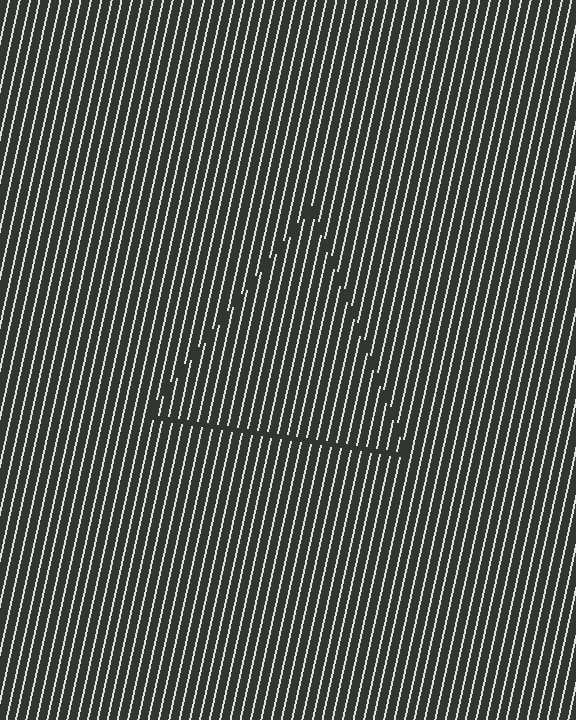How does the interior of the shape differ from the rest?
The interior of the shape contains the same grating, shifted by half a period — the contour is defined by the phase discontinuity where line-ends from the inner and outer gratings abut.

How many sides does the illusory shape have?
3 sides — the line-ends trace a triangle.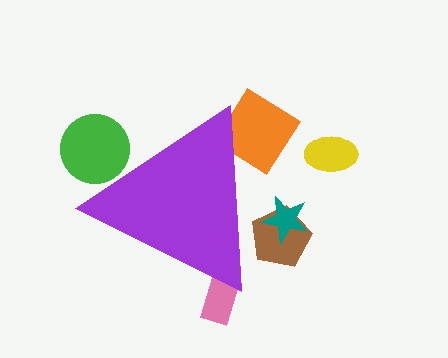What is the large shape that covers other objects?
A purple triangle.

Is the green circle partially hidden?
Yes, the green circle is partially hidden behind the purple triangle.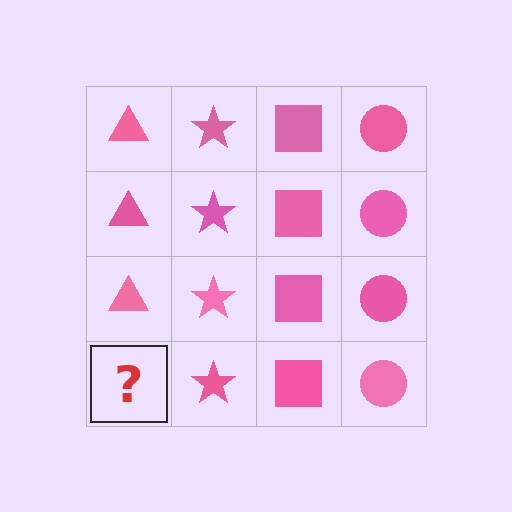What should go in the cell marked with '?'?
The missing cell should contain a pink triangle.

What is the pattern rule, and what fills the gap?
The rule is that each column has a consistent shape. The gap should be filled with a pink triangle.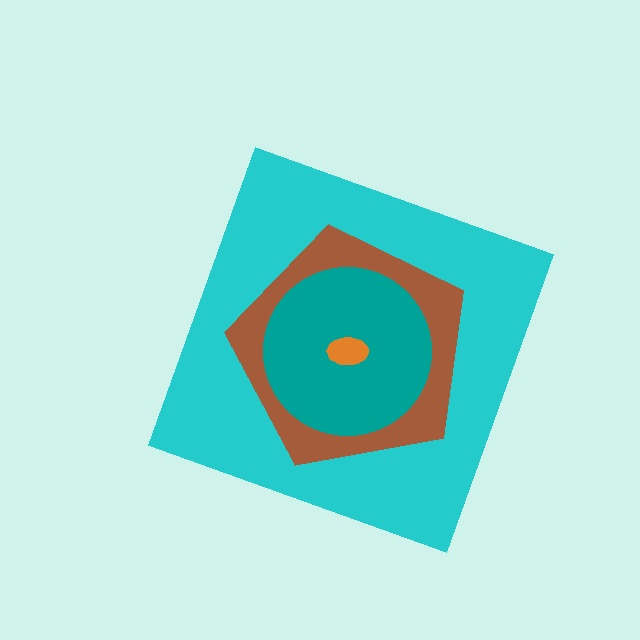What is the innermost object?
The orange ellipse.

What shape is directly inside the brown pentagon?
The teal circle.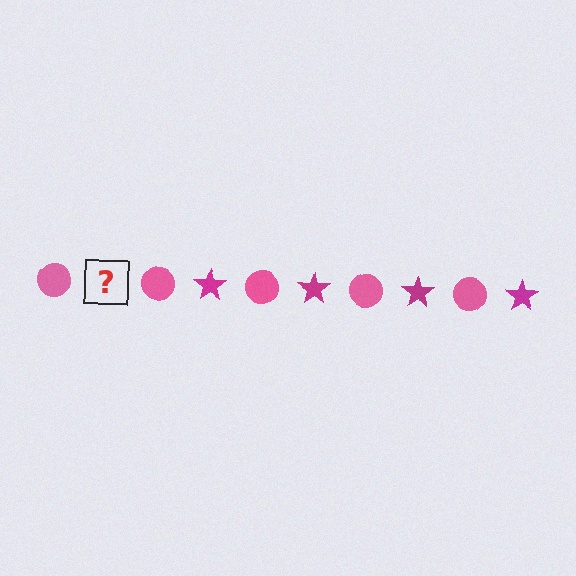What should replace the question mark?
The question mark should be replaced with a magenta star.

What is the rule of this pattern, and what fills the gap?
The rule is that the pattern alternates between pink circle and magenta star. The gap should be filled with a magenta star.